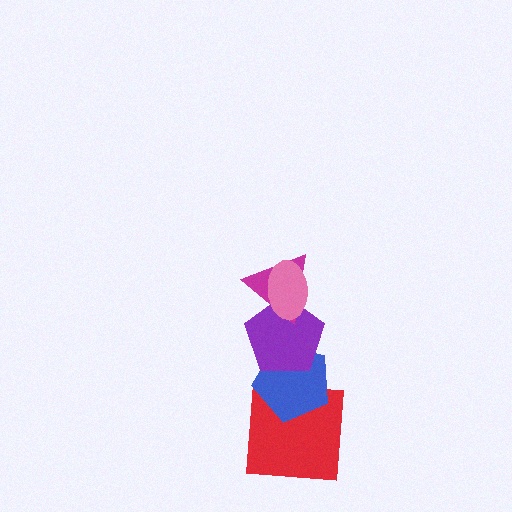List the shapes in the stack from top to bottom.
From top to bottom: the pink ellipse, the magenta triangle, the purple pentagon, the blue pentagon, the red square.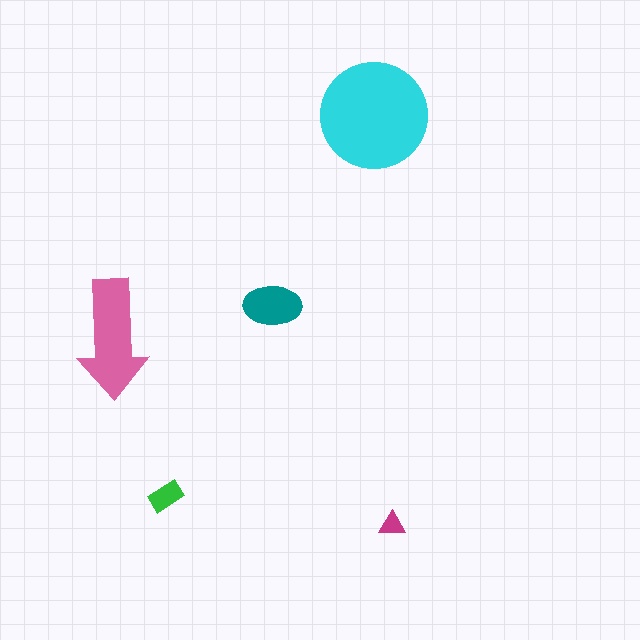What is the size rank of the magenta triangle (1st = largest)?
5th.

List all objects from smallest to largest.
The magenta triangle, the green rectangle, the teal ellipse, the pink arrow, the cyan circle.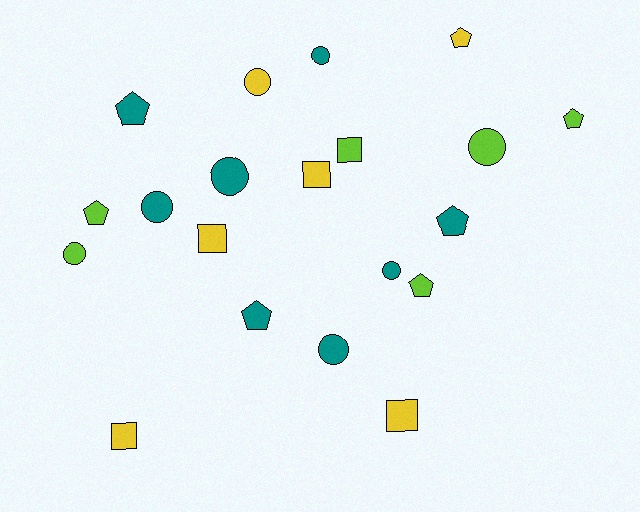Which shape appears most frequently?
Circle, with 8 objects.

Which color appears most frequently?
Teal, with 8 objects.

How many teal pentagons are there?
There are 3 teal pentagons.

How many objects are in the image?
There are 20 objects.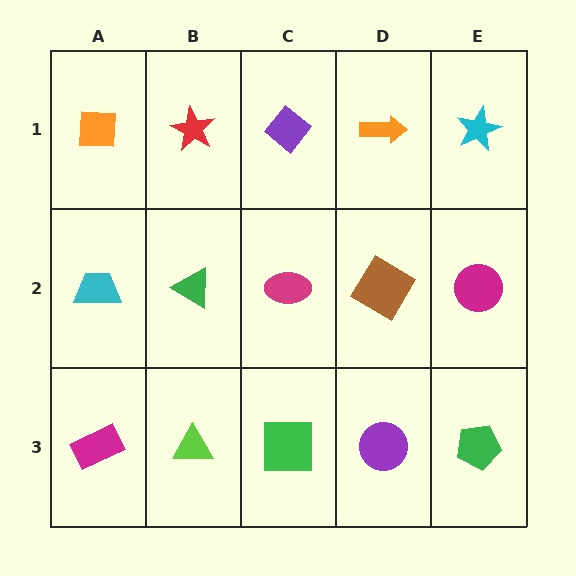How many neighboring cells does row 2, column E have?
3.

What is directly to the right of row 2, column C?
A brown diamond.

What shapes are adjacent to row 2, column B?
A red star (row 1, column B), a lime triangle (row 3, column B), a cyan trapezoid (row 2, column A), a magenta ellipse (row 2, column C).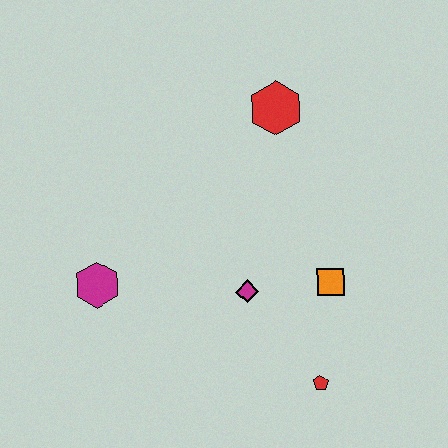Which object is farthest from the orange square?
The magenta hexagon is farthest from the orange square.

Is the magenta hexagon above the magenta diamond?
Yes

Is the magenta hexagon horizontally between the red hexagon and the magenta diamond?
No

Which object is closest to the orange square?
The magenta diamond is closest to the orange square.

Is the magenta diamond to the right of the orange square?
No